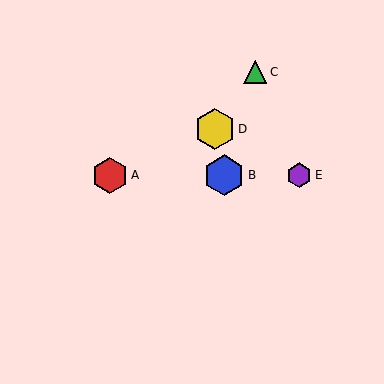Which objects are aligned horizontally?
Objects A, B, E are aligned horizontally.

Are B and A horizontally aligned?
Yes, both are at y≈175.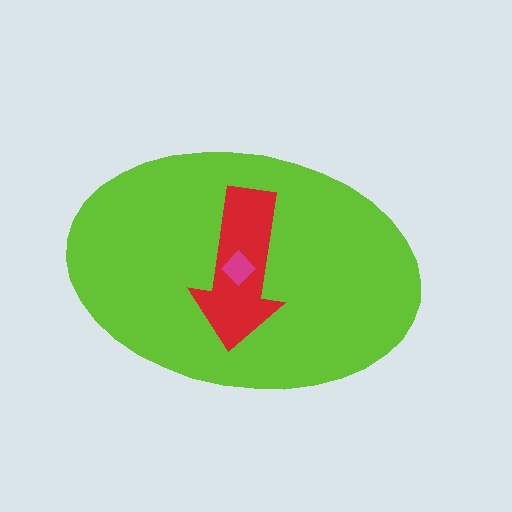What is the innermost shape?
The magenta diamond.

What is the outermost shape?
The lime ellipse.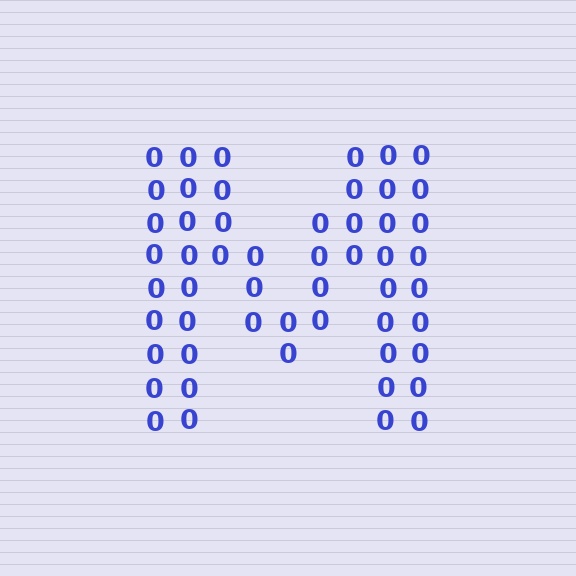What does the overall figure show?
The overall figure shows the letter M.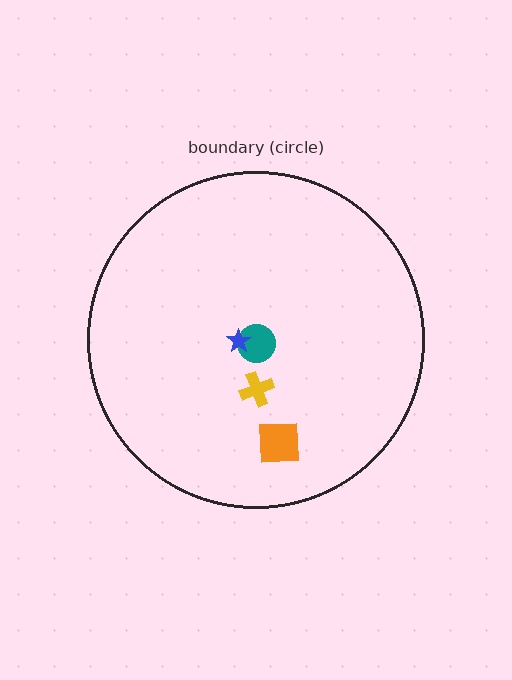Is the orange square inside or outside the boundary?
Inside.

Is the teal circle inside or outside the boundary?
Inside.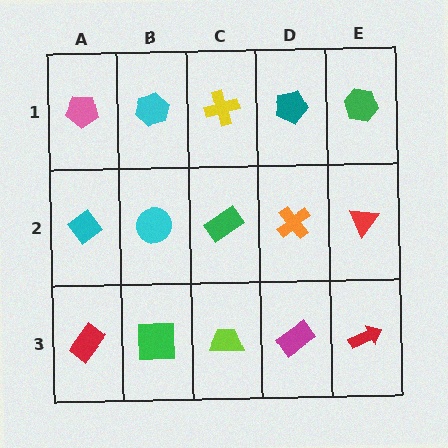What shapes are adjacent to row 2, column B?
A cyan hexagon (row 1, column B), a green square (row 3, column B), a cyan diamond (row 2, column A), a green rectangle (row 2, column C).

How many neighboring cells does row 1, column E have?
2.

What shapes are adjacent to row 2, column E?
A green hexagon (row 1, column E), a red arrow (row 3, column E), an orange cross (row 2, column D).